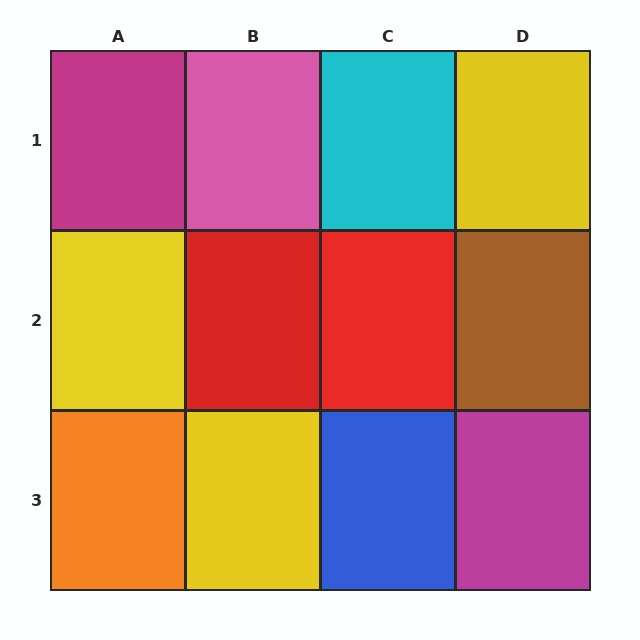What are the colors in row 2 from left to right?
Yellow, red, red, brown.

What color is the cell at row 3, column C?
Blue.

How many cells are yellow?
3 cells are yellow.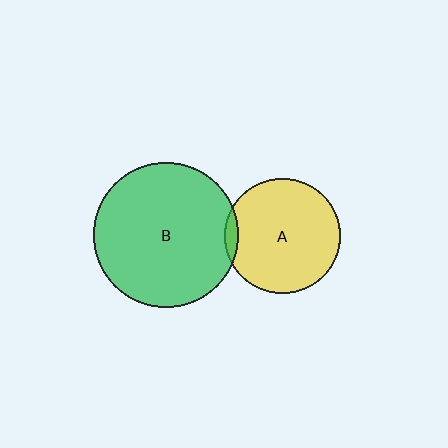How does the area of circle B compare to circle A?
Approximately 1.6 times.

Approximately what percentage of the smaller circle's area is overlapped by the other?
Approximately 5%.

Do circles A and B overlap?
Yes.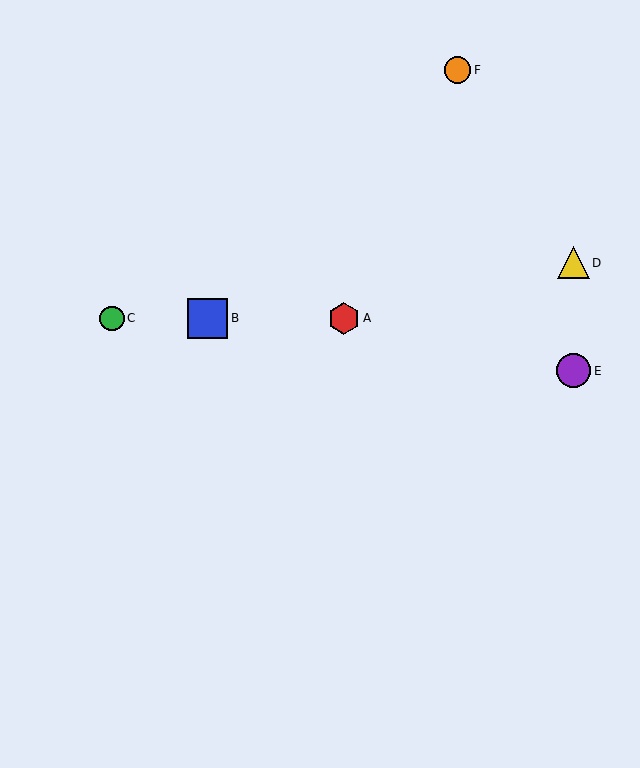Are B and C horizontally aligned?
Yes, both are at y≈318.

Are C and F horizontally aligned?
No, C is at y≈318 and F is at y≈70.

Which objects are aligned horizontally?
Objects A, B, C are aligned horizontally.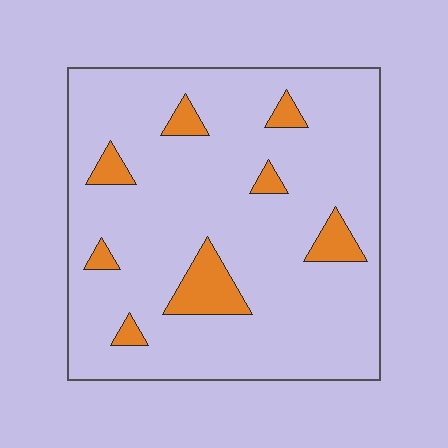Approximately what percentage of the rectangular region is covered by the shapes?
Approximately 10%.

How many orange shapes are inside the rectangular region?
8.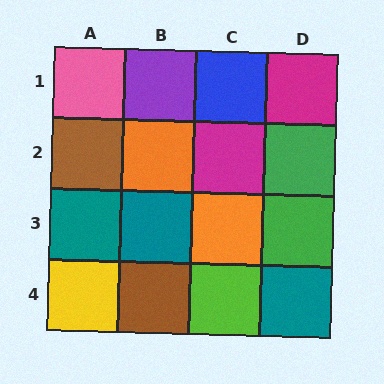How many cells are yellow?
1 cell is yellow.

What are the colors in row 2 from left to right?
Brown, orange, magenta, green.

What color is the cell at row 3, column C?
Orange.